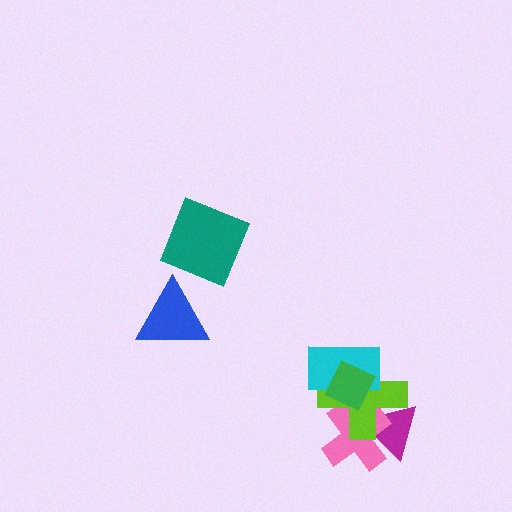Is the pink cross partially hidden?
Yes, it is partially covered by another shape.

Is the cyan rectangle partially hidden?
Yes, it is partially covered by another shape.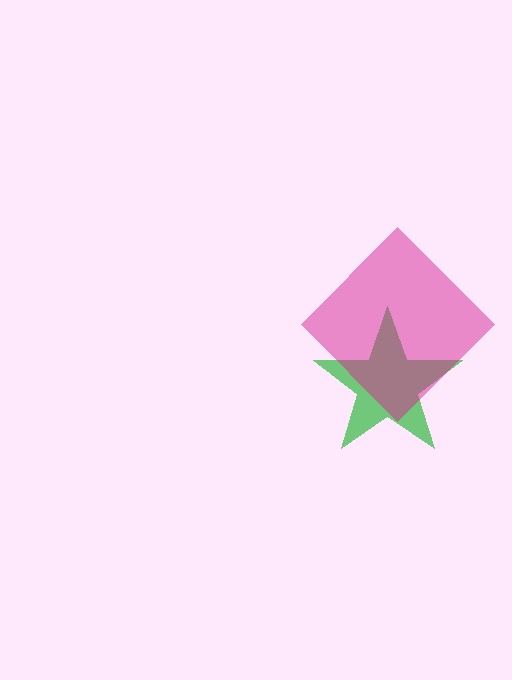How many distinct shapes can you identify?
There are 2 distinct shapes: a green star, a magenta diamond.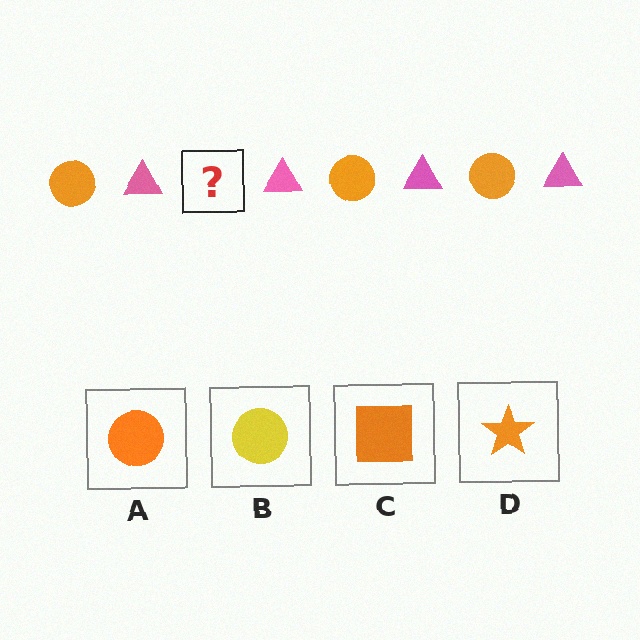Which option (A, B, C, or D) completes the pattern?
A.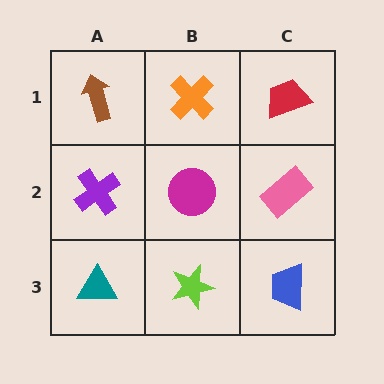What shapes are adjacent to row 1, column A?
A purple cross (row 2, column A), an orange cross (row 1, column B).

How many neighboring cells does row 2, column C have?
3.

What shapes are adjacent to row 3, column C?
A pink rectangle (row 2, column C), a lime star (row 3, column B).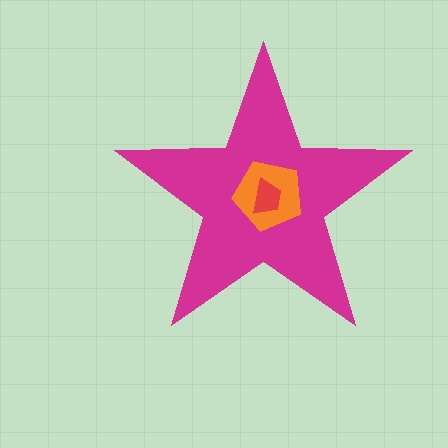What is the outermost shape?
The magenta star.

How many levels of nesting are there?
3.